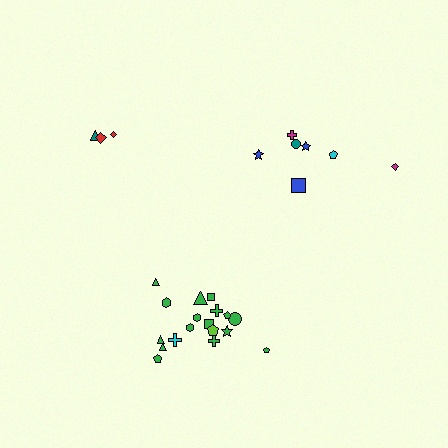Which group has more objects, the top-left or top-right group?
The top-right group.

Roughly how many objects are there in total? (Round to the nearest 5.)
Roughly 30 objects in total.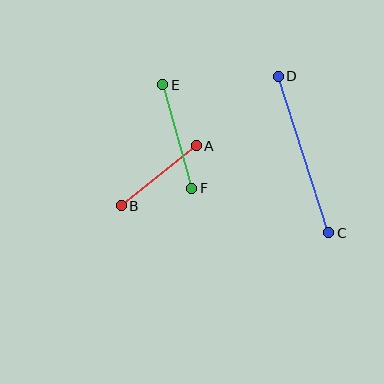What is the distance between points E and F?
The distance is approximately 107 pixels.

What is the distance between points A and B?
The distance is approximately 96 pixels.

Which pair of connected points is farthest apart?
Points C and D are farthest apart.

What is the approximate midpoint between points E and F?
The midpoint is at approximately (177, 136) pixels.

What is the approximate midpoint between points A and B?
The midpoint is at approximately (159, 176) pixels.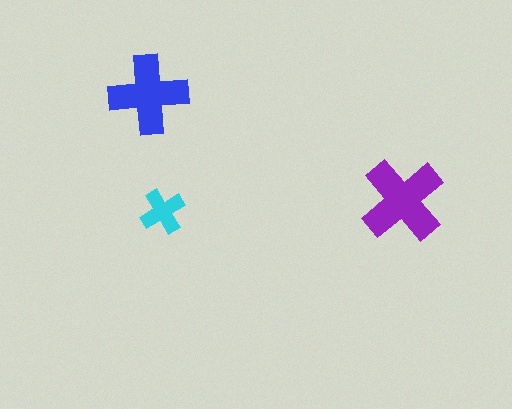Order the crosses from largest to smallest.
the purple one, the blue one, the cyan one.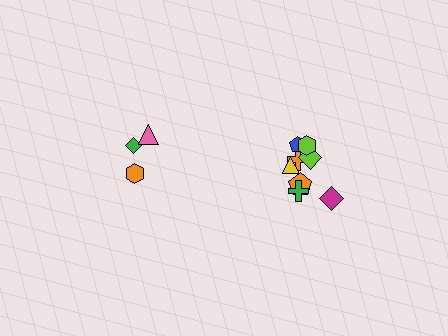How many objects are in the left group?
There are 3 objects.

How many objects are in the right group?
There are 8 objects.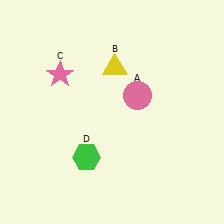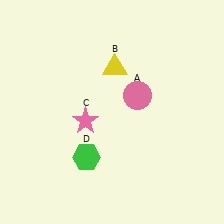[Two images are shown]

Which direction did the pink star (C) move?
The pink star (C) moved down.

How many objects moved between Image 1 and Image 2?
1 object moved between the two images.